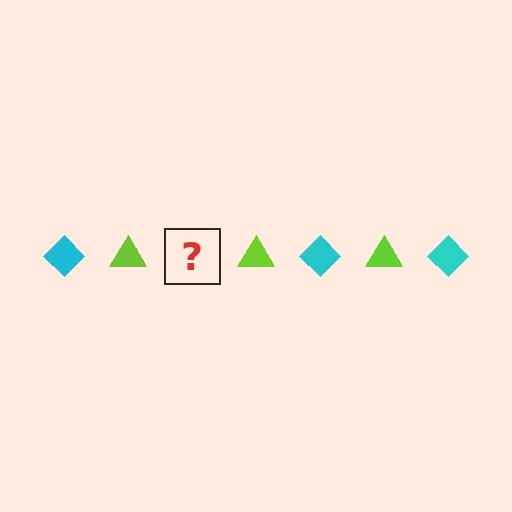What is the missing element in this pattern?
The missing element is a cyan diamond.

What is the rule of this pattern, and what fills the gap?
The rule is that the pattern alternates between cyan diamond and lime triangle. The gap should be filled with a cyan diamond.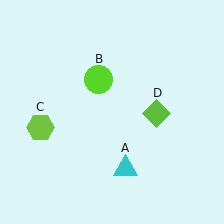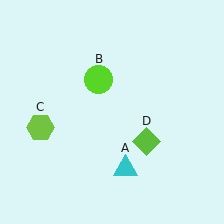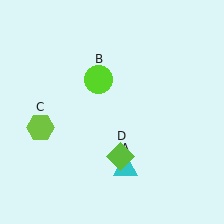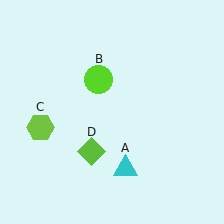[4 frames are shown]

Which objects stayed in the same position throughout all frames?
Cyan triangle (object A) and lime circle (object B) and lime hexagon (object C) remained stationary.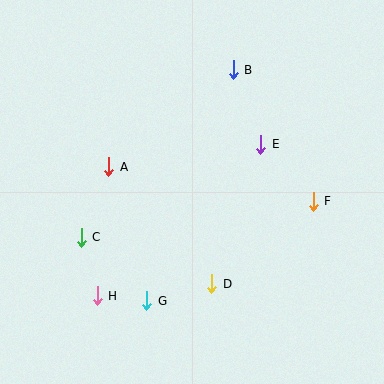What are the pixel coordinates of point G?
Point G is at (147, 301).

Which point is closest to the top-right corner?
Point B is closest to the top-right corner.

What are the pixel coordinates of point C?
Point C is at (81, 237).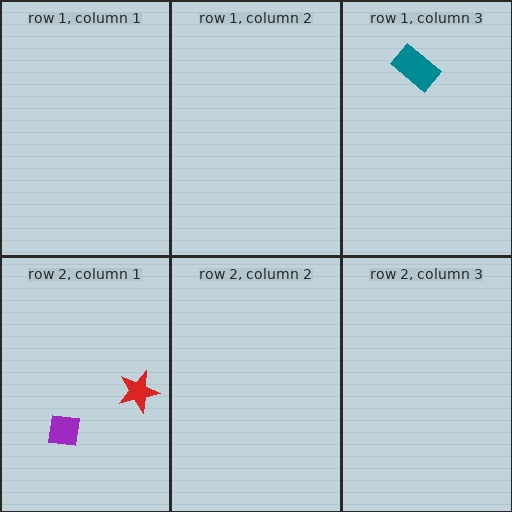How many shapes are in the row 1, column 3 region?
1.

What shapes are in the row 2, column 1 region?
The purple square, the red star.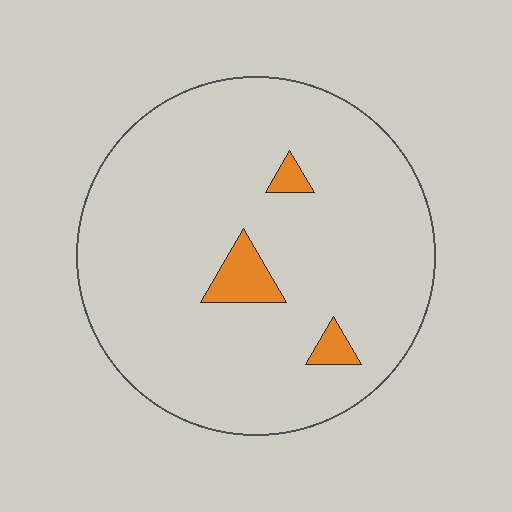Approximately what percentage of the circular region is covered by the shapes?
Approximately 5%.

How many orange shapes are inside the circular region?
3.